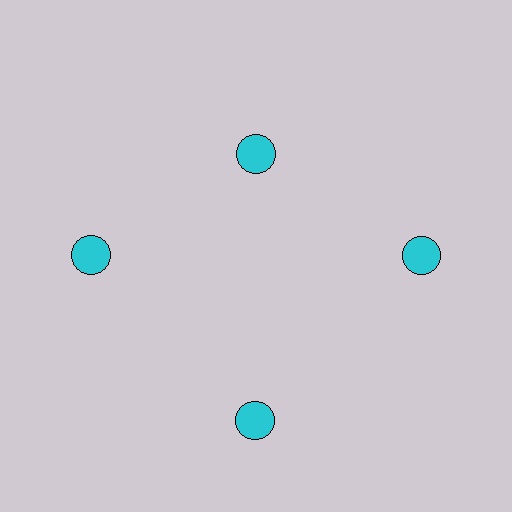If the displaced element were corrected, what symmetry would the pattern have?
It would have 4-fold rotational symmetry — the pattern would map onto itself every 90 degrees.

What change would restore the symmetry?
The symmetry would be restored by moving it outward, back onto the ring so that all 4 circles sit at equal angles and equal distance from the center.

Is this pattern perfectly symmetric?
No. The 4 cyan circles are arranged in a ring, but one element near the 12 o'clock position is pulled inward toward the center, breaking the 4-fold rotational symmetry.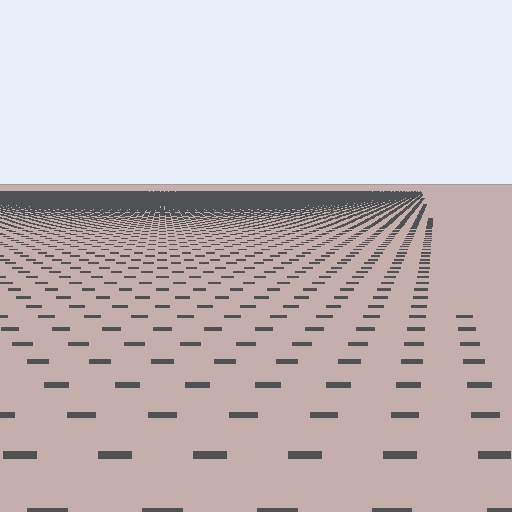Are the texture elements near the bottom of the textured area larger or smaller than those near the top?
Larger. Near the bottom, elements are closer to the viewer and appear at a bigger on-screen size.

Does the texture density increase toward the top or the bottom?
Density increases toward the top.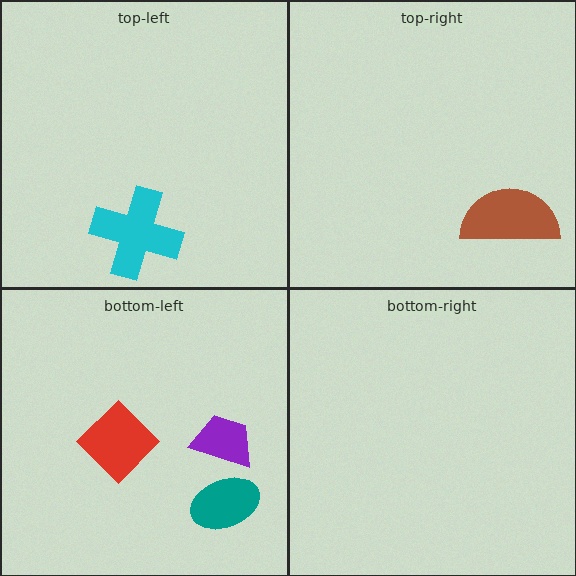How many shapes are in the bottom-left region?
3.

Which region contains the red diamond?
The bottom-left region.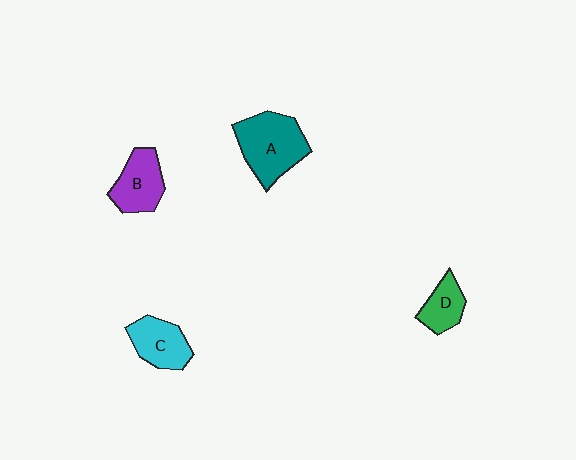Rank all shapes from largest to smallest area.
From largest to smallest: A (teal), B (purple), C (cyan), D (green).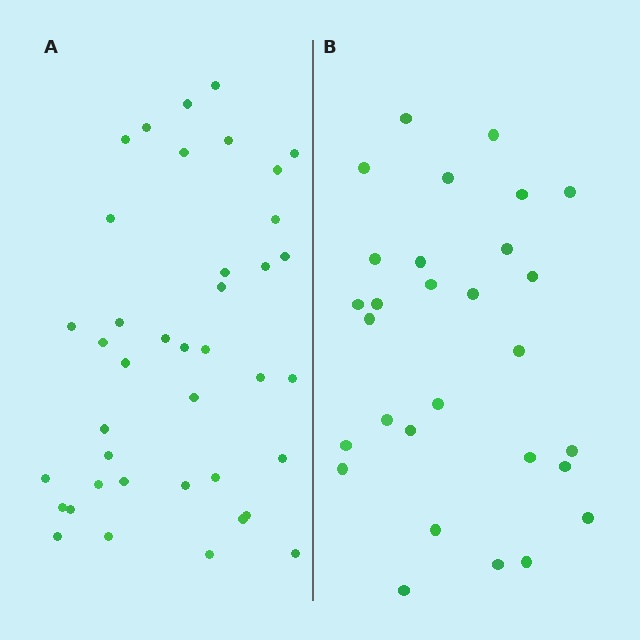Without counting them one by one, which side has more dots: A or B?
Region A (the left region) has more dots.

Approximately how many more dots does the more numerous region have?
Region A has roughly 12 or so more dots than region B.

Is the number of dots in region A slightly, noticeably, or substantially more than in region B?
Region A has noticeably more, but not dramatically so. The ratio is roughly 1.4 to 1.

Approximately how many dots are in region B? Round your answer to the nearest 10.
About 30 dots. (The exact count is 29, which rounds to 30.)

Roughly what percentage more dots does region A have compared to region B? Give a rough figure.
About 40% more.